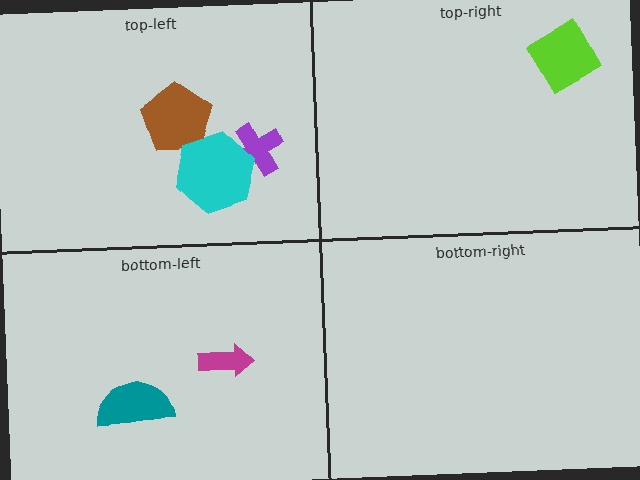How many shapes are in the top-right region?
1.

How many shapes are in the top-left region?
3.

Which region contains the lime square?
The top-right region.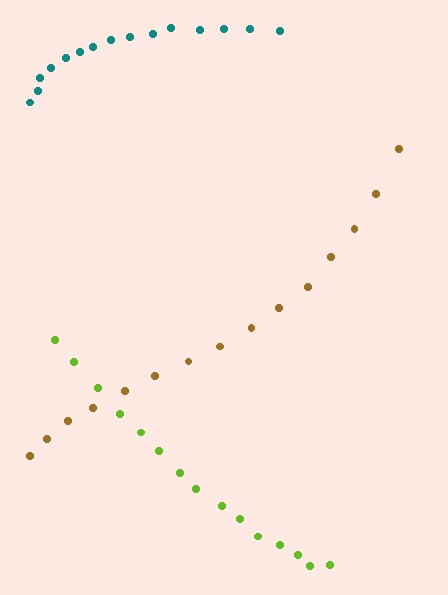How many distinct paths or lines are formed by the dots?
There are 3 distinct paths.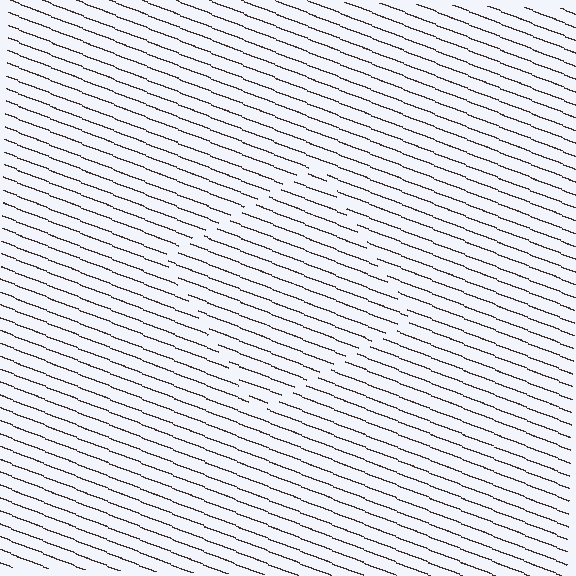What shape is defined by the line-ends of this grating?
An illusory square. The interior of the shape contains the same grating, shifted by half a period — the contour is defined by the phase discontinuity where line-ends from the inner and outer gratings abut.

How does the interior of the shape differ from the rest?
The interior of the shape contains the same grating, shifted by half a period — the contour is defined by the phase discontinuity where line-ends from the inner and outer gratings abut.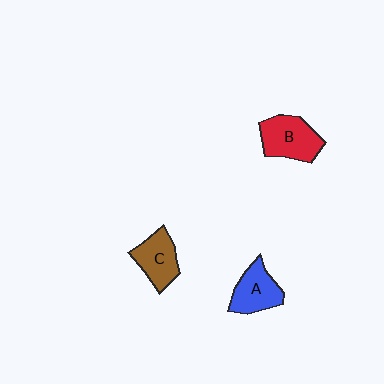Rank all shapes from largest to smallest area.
From largest to smallest: B (red), A (blue), C (brown).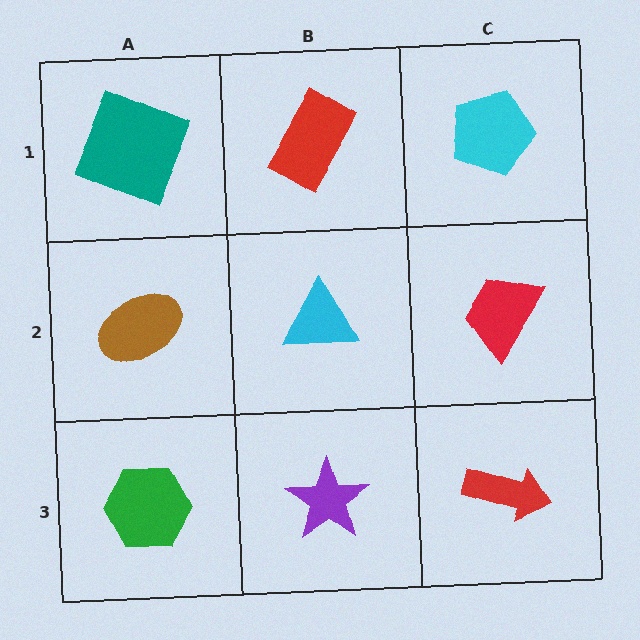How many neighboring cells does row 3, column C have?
2.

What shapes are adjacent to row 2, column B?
A red rectangle (row 1, column B), a purple star (row 3, column B), a brown ellipse (row 2, column A), a red trapezoid (row 2, column C).